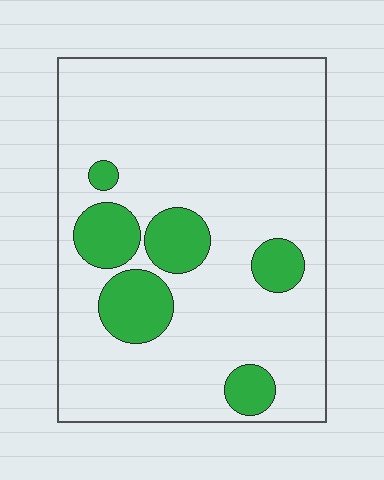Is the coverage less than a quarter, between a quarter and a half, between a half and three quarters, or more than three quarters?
Less than a quarter.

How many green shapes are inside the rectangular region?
6.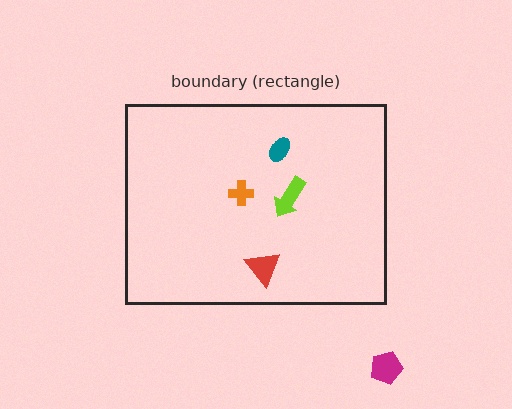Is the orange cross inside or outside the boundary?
Inside.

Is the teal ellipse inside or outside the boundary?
Inside.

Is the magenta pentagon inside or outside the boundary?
Outside.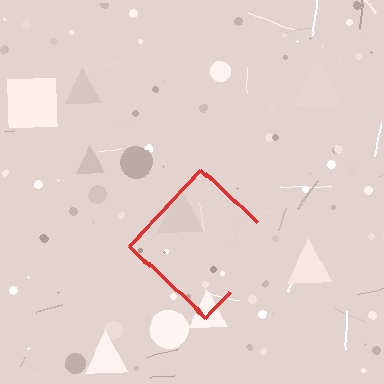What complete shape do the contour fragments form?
The contour fragments form a diamond.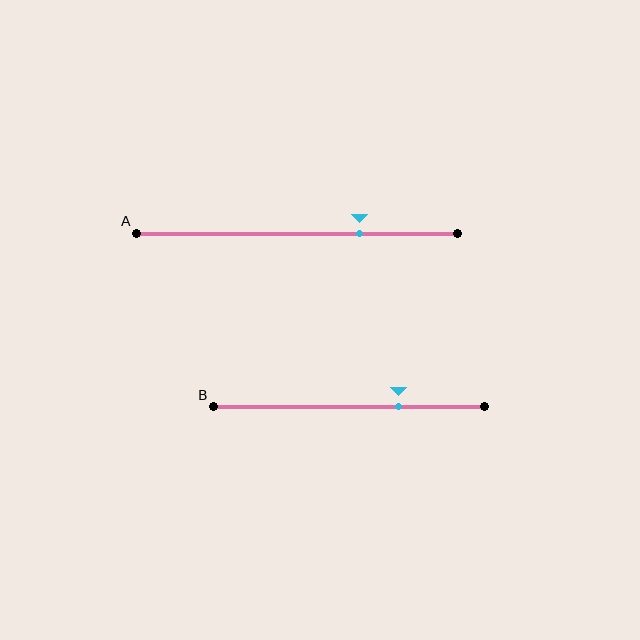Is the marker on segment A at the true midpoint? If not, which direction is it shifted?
No, the marker on segment A is shifted to the right by about 19% of the segment length.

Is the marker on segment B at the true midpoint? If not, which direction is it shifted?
No, the marker on segment B is shifted to the right by about 18% of the segment length.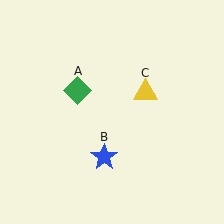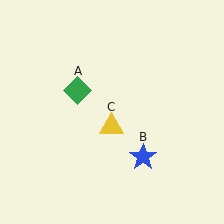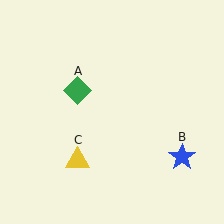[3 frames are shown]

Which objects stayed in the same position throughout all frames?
Green diamond (object A) remained stationary.